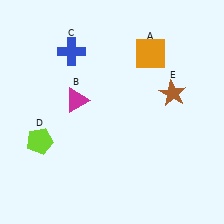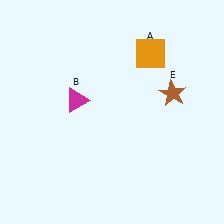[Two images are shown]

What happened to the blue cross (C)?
The blue cross (C) was removed in Image 2. It was in the top-left area of Image 1.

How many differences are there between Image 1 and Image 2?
There are 2 differences between the two images.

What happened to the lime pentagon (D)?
The lime pentagon (D) was removed in Image 2. It was in the bottom-left area of Image 1.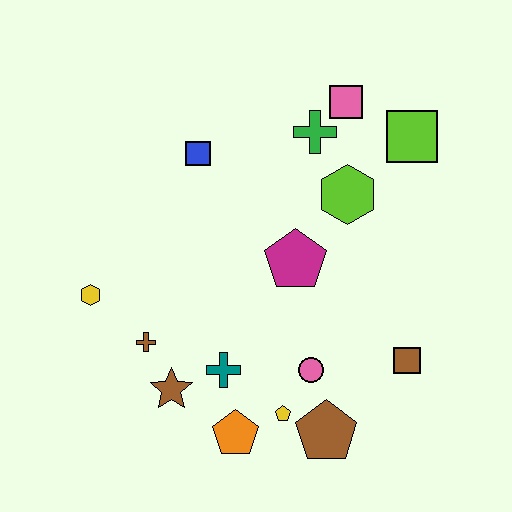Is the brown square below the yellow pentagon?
No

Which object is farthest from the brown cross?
The lime square is farthest from the brown cross.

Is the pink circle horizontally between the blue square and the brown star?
No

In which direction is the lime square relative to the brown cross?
The lime square is to the right of the brown cross.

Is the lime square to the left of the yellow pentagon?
No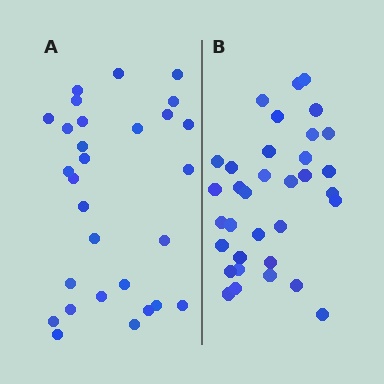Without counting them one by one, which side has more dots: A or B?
Region B (the right region) has more dots.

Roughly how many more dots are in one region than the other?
Region B has about 5 more dots than region A.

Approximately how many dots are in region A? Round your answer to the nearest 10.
About 30 dots. (The exact count is 29, which rounds to 30.)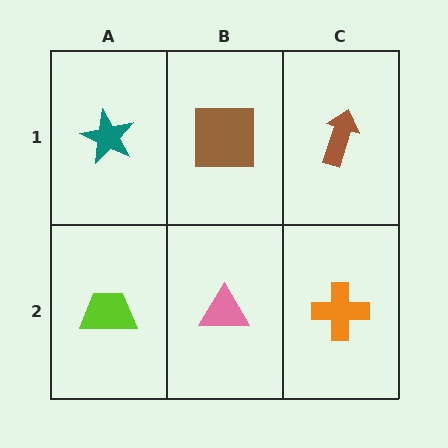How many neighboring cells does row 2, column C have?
2.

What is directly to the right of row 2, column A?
A pink triangle.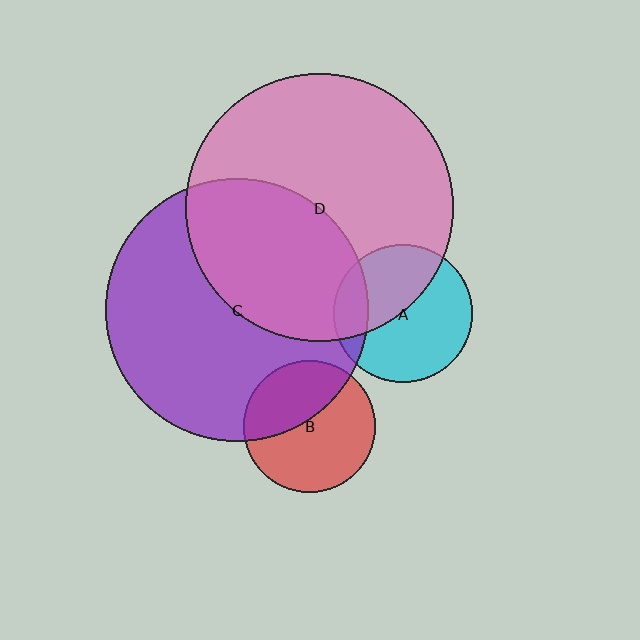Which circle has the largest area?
Circle D (pink).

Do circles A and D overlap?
Yes.